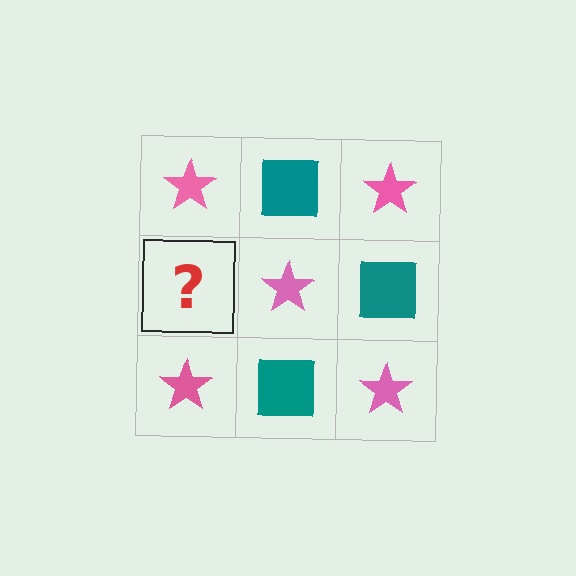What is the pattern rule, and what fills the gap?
The rule is that it alternates pink star and teal square in a checkerboard pattern. The gap should be filled with a teal square.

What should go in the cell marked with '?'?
The missing cell should contain a teal square.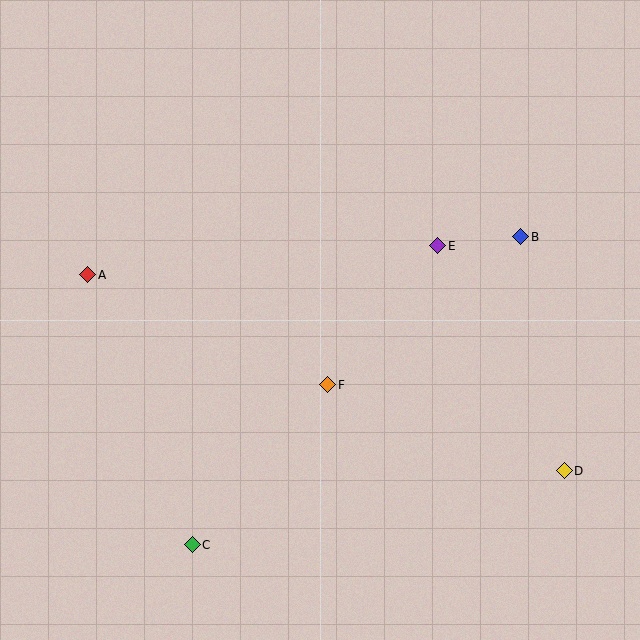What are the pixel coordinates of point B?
Point B is at (521, 237).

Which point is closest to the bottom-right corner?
Point D is closest to the bottom-right corner.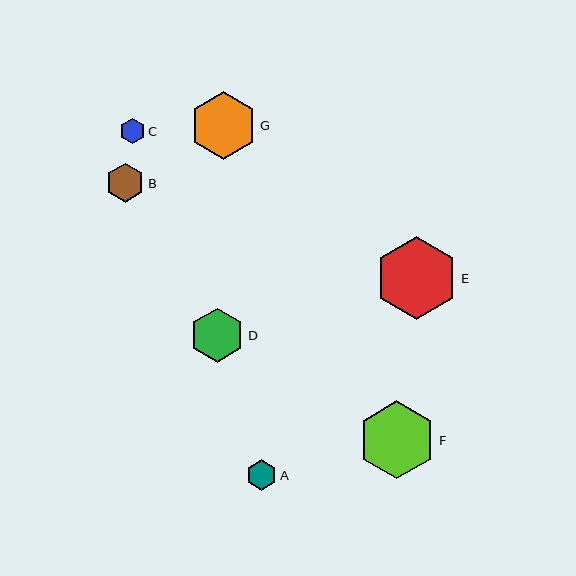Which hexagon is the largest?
Hexagon E is the largest with a size of approximately 83 pixels.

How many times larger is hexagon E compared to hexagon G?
Hexagon E is approximately 1.2 times the size of hexagon G.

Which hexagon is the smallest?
Hexagon C is the smallest with a size of approximately 26 pixels.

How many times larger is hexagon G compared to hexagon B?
Hexagon G is approximately 1.7 times the size of hexagon B.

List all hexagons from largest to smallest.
From largest to smallest: E, F, G, D, B, A, C.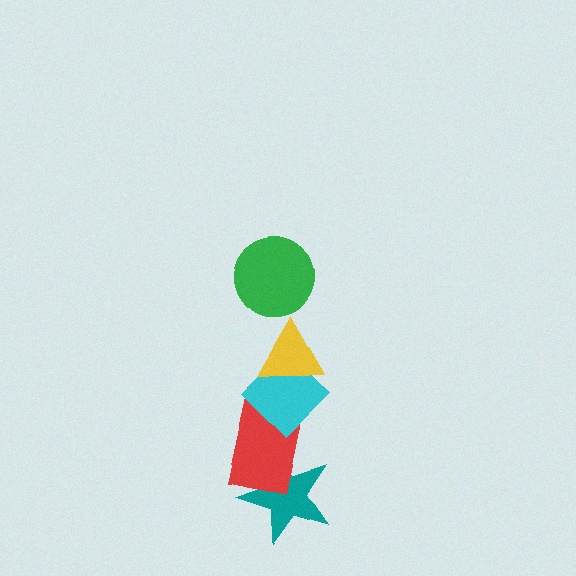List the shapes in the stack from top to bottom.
From top to bottom: the green circle, the yellow triangle, the cyan diamond, the red rectangle, the teal star.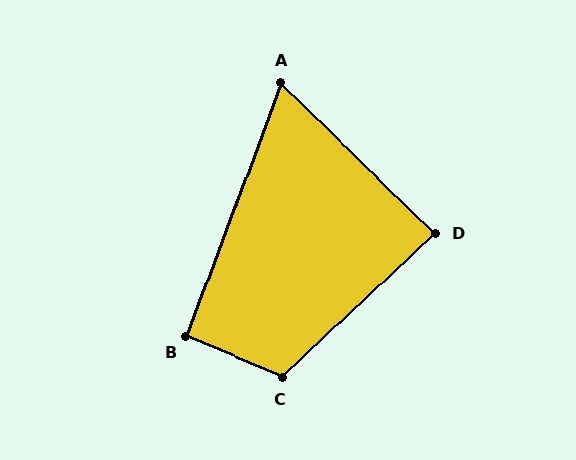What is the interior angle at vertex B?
Approximately 92 degrees (approximately right).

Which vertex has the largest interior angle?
C, at approximately 114 degrees.